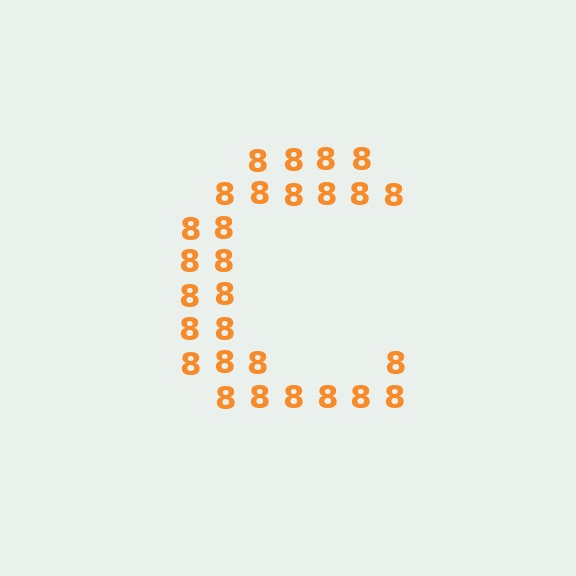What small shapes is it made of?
It is made of small digit 8's.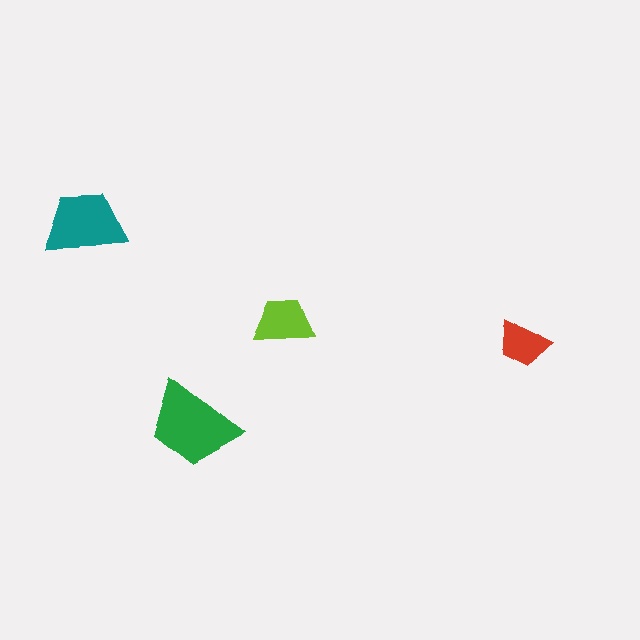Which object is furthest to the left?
The teal trapezoid is leftmost.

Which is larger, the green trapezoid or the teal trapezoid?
The green one.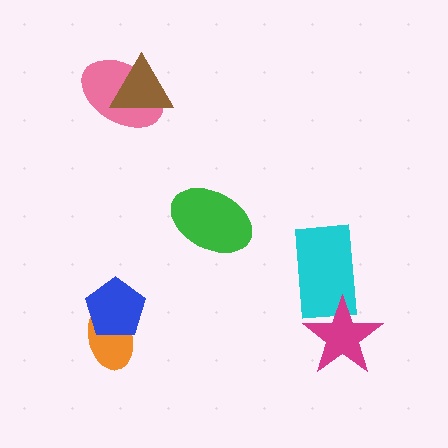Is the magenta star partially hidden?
No, no other shape covers it.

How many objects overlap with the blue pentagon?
1 object overlaps with the blue pentagon.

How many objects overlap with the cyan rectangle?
1 object overlaps with the cyan rectangle.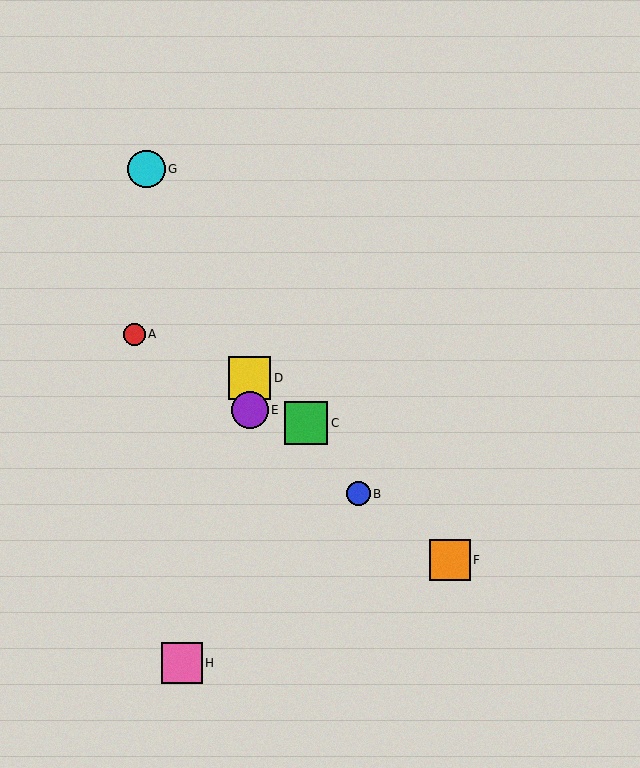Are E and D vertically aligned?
Yes, both are at x≈250.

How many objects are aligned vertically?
2 objects (D, E) are aligned vertically.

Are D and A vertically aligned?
No, D is at x≈250 and A is at x≈134.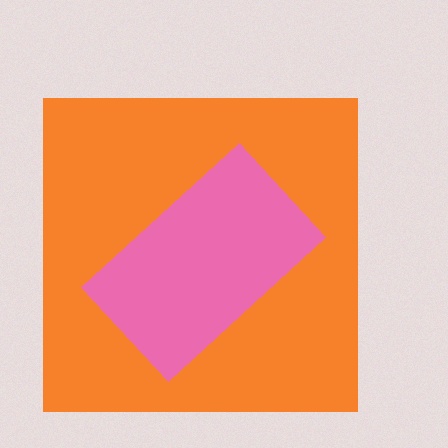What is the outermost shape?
The orange square.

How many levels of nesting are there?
2.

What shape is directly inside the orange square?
The pink rectangle.